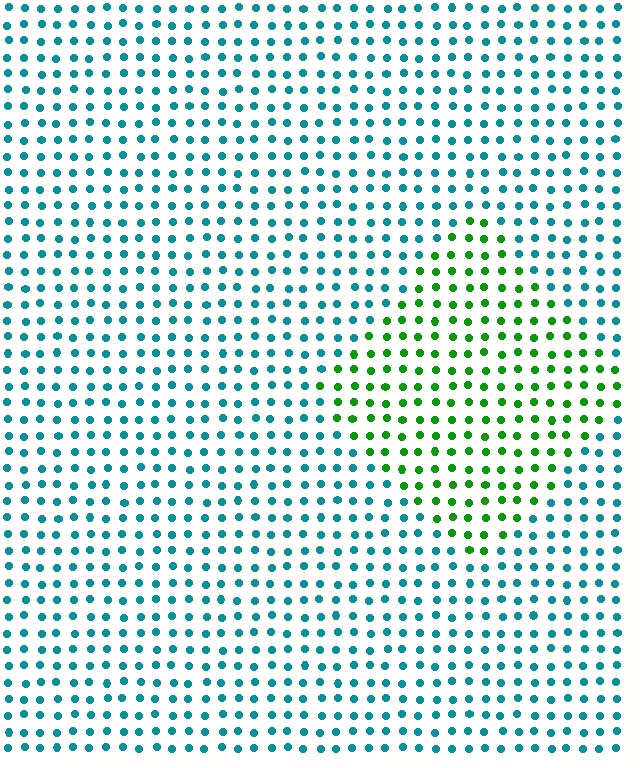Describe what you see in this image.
The image is filled with small teal elements in a uniform arrangement. A diamond-shaped region is visible where the elements are tinted to a slightly different hue, forming a subtle color boundary.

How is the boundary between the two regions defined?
The boundary is defined purely by a slight shift in hue (about 62 degrees). Spacing, size, and orientation are identical on both sides.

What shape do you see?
I see a diamond.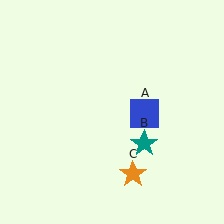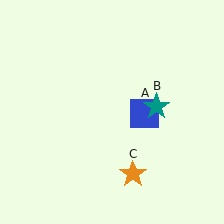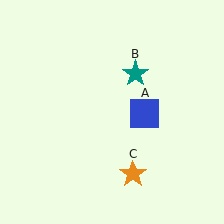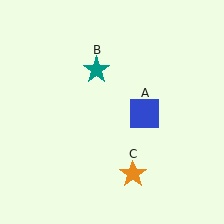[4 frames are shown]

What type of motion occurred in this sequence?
The teal star (object B) rotated counterclockwise around the center of the scene.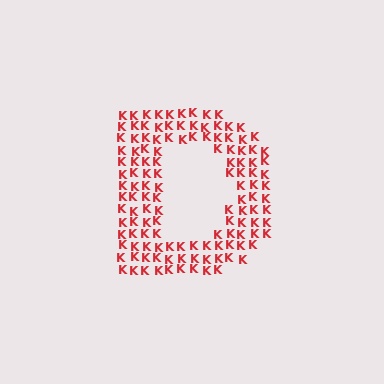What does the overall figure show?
The overall figure shows the letter D.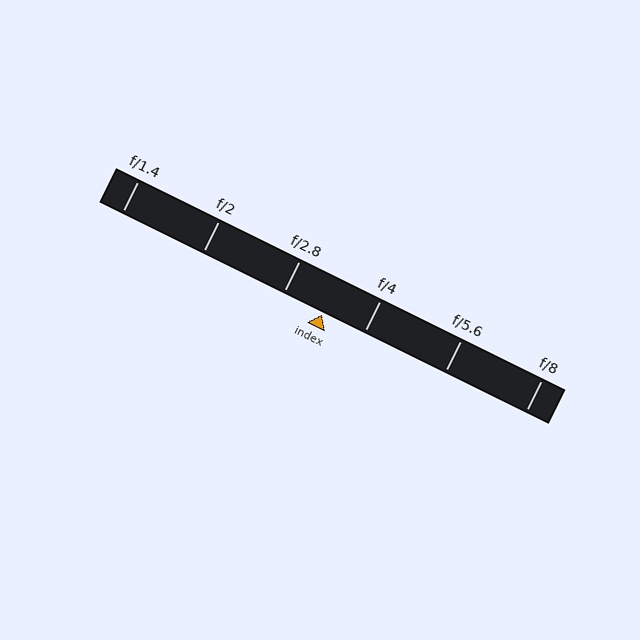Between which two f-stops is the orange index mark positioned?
The index mark is between f/2.8 and f/4.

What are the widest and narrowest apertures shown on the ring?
The widest aperture shown is f/1.4 and the narrowest is f/8.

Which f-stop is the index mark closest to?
The index mark is closest to f/2.8.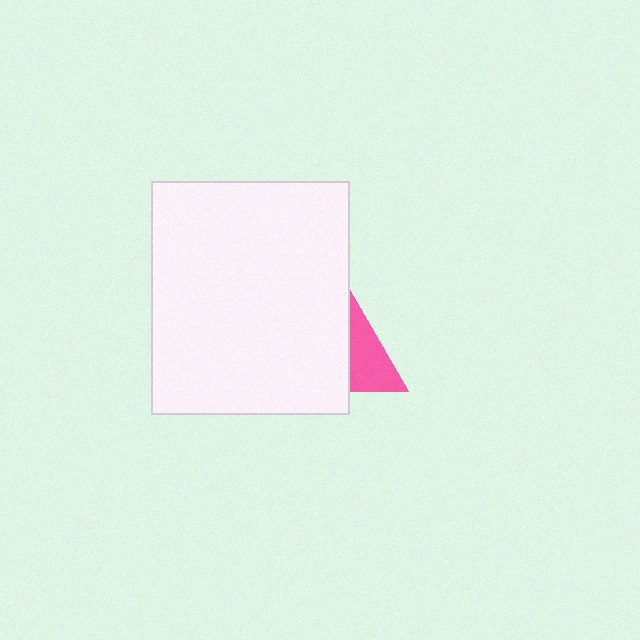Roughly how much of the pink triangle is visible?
About half of it is visible (roughly 50%).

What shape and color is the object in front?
The object in front is a white rectangle.